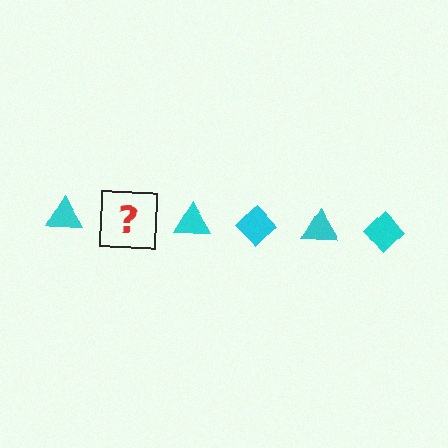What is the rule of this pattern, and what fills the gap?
The rule is that the pattern cycles through triangle, diamond shapes in cyan. The gap should be filled with a cyan diamond.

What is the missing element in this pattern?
The missing element is a cyan diamond.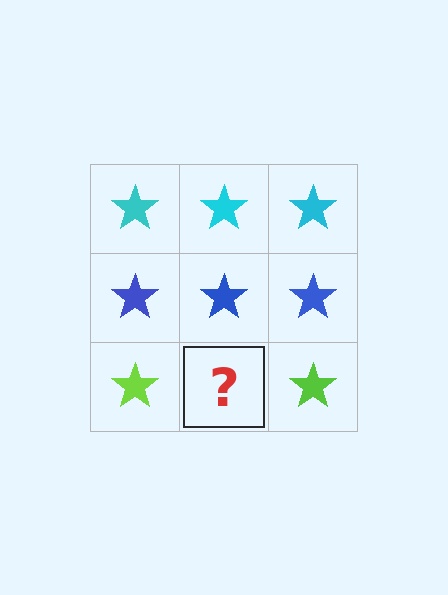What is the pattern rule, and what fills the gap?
The rule is that each row has a consistent color. The gap should be filled with a lime star.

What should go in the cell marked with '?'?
The missing cell should contain a lime star.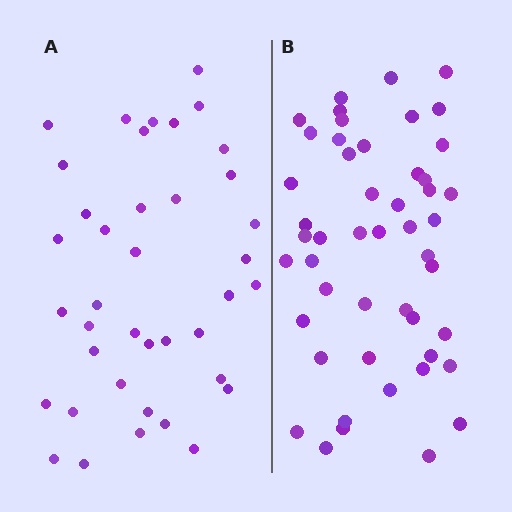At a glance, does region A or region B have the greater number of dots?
Region B (the right region) has more dots.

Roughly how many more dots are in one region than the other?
Region B has roughly 10 or so more dots than region A.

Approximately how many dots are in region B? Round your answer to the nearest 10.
About 50 dots. (The exact count is 49, which rounds to 50.)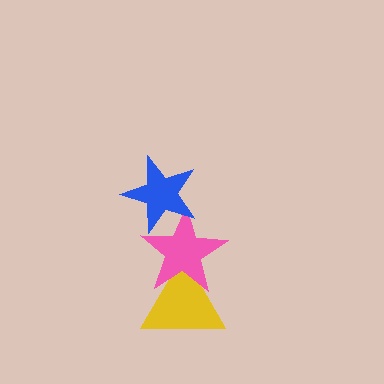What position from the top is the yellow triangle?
The yellow triangle is 3rd from the top.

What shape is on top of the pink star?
The blue star is on top of the pink star.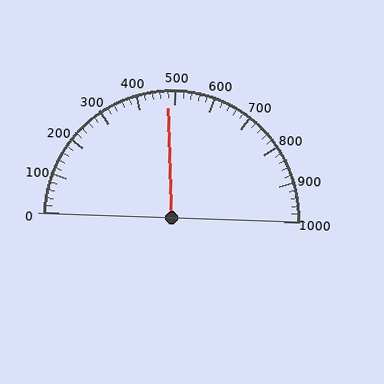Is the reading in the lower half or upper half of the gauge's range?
The reading is in the lower half of the range (0 to 1000).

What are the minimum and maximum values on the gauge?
The gauge ranges from 0 to 1000.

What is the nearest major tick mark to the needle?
The nearest major tick mark is 500.